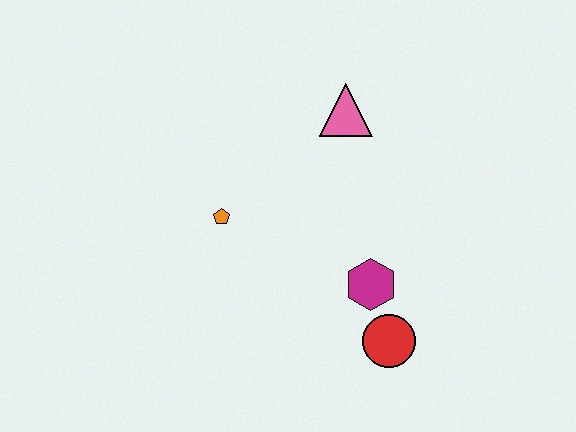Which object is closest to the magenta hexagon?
The red circle is closest to the magenta hexagon.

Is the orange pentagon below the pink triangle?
Yes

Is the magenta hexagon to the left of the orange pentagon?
No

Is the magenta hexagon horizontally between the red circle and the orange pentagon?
Yes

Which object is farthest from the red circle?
The pink triangle is farthest from the red circle.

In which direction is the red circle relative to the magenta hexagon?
The red circle is below the magenta hexagon.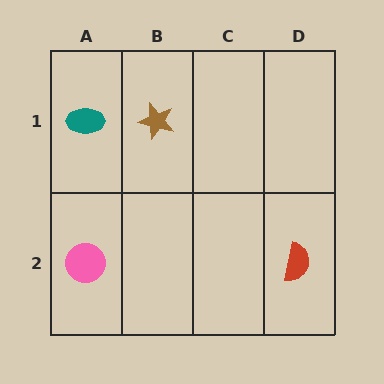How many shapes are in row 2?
2 shapes.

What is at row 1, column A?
A teal ellipse.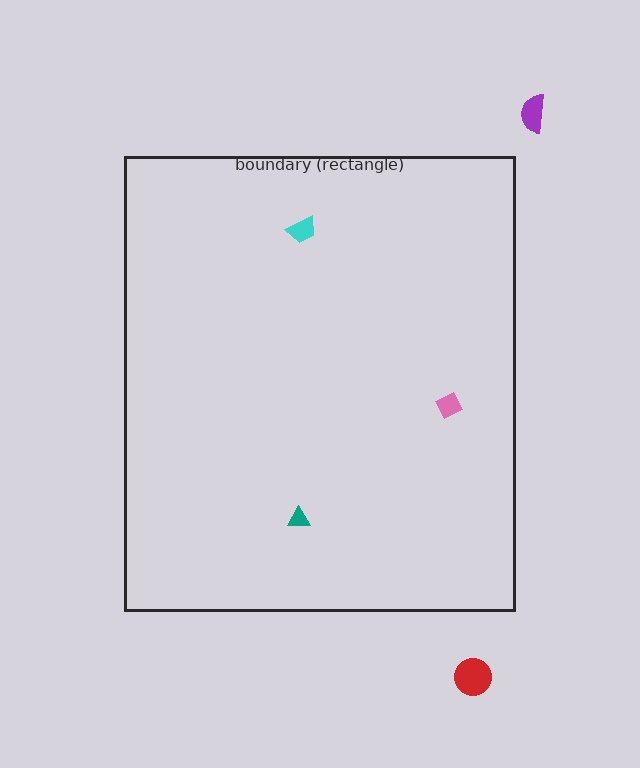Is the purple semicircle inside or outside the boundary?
Outside.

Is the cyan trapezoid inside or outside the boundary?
Inside.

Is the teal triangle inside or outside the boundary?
Inside.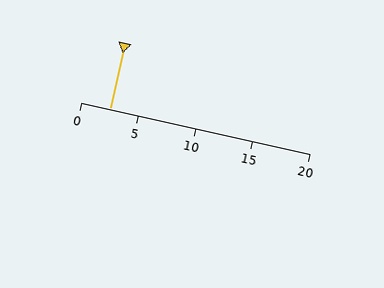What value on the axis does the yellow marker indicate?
The marker indicates approximately 2.5.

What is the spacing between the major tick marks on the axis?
The major ticks are spaced 5 apart.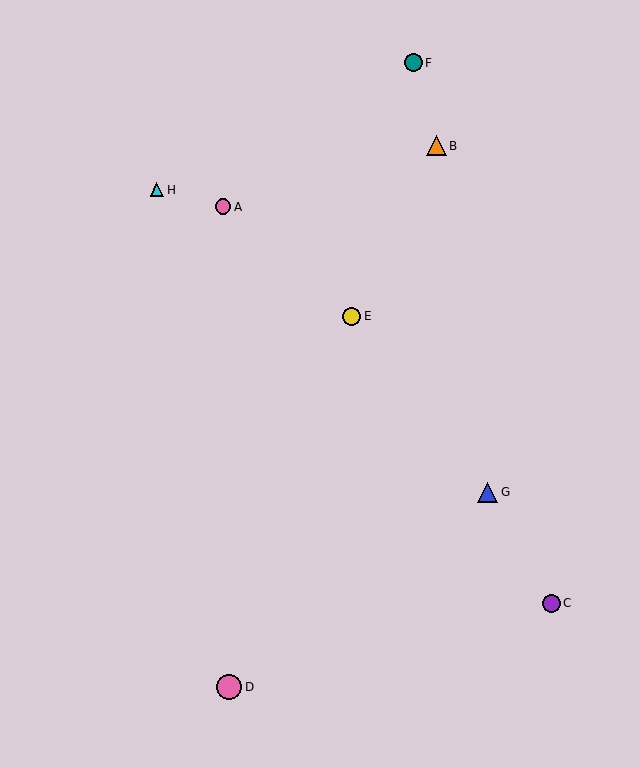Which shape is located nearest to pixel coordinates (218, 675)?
The pink circle (labeled D) at (229, 687) is nearest to that location.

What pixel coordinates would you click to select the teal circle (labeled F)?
Click at (413, 63) to select the teal circle F.